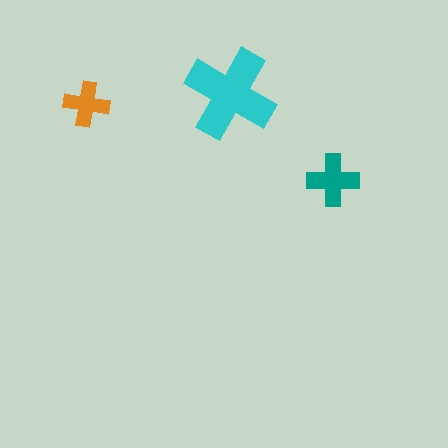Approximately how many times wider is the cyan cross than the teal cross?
About 1.5 times wider.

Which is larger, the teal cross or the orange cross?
The teal one.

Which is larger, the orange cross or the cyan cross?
The cyan one.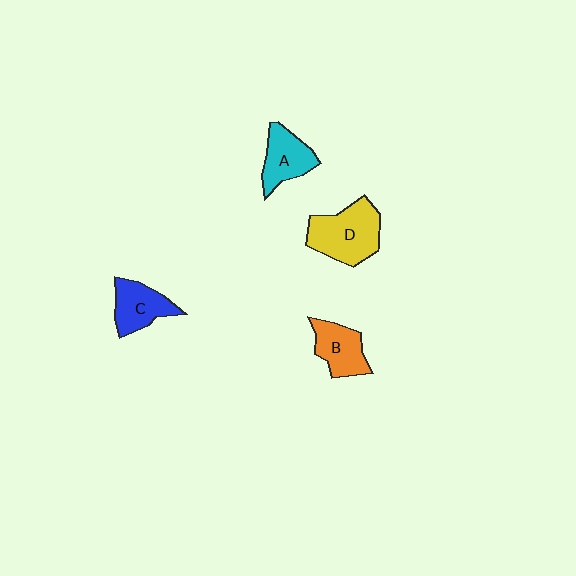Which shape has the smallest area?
Shape B (orange).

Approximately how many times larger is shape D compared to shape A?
Approximately 1.5 times.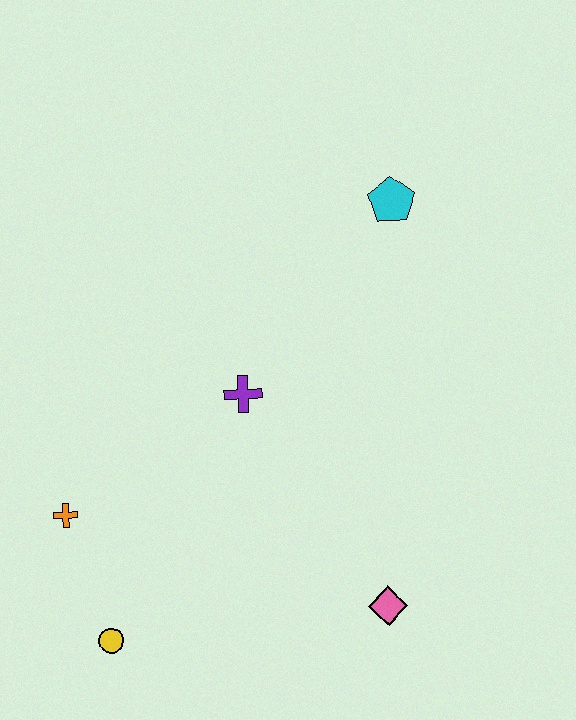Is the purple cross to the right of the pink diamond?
No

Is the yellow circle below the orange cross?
Yes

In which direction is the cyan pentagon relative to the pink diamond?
The cyan pentagon is above the pink diamond.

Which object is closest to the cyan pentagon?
The purple cross is closest to the cyan pentagon.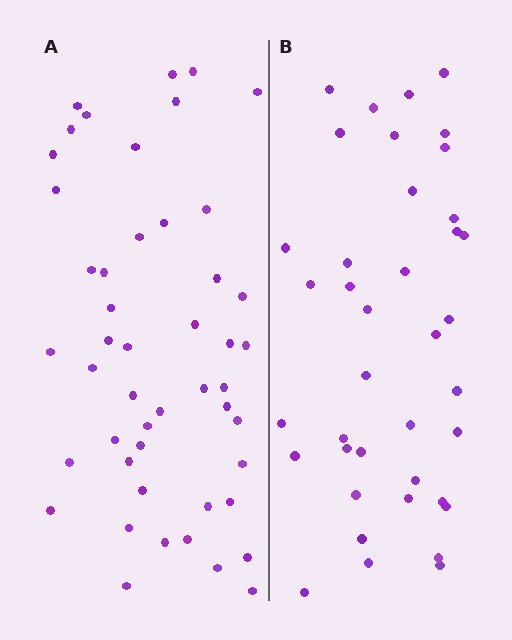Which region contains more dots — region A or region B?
Region A (the left region) has more dots.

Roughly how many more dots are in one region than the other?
Region A has roughly 8 or so more dots than region B.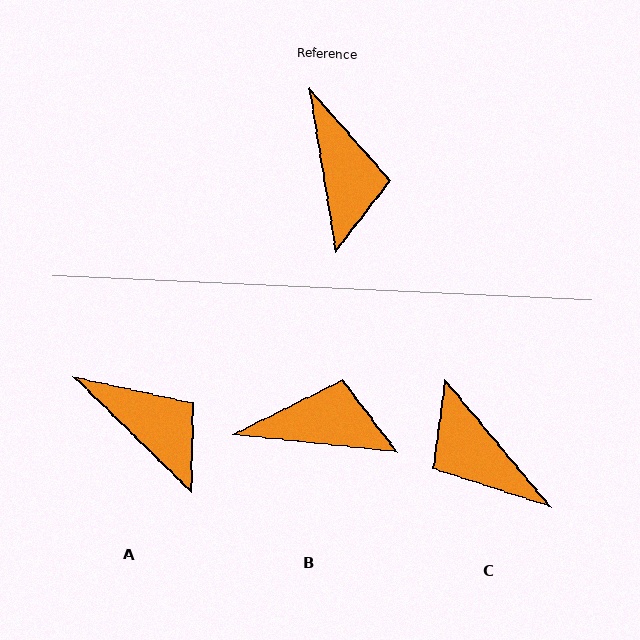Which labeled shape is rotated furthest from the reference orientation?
C, about 149 degrees away.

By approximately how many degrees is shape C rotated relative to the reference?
Approximately 149 degrees clockwise.